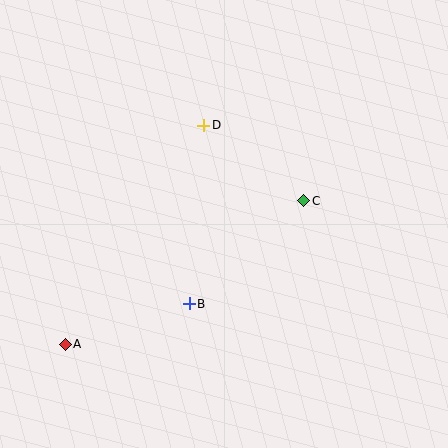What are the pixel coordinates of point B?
Point B is at (189, 304).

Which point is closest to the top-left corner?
Point D is closest to the top-left corner.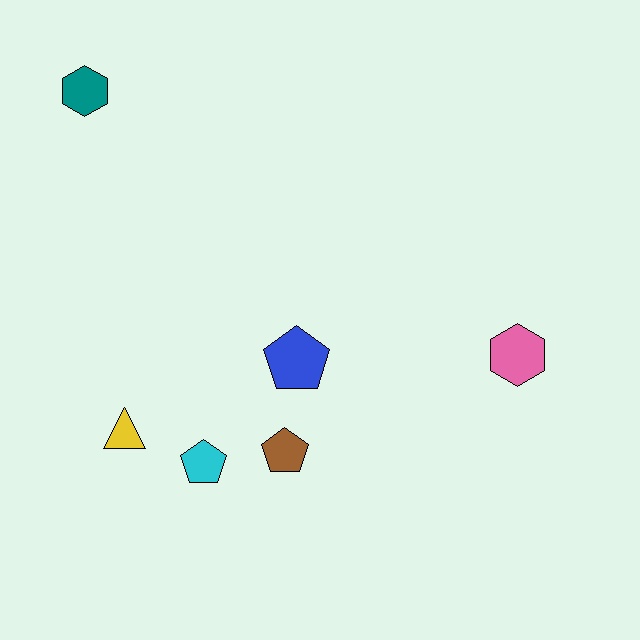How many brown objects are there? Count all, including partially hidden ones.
There is 1 brown object.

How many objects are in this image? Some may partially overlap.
There are 6 objects.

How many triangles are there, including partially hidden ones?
There is 1 triangle.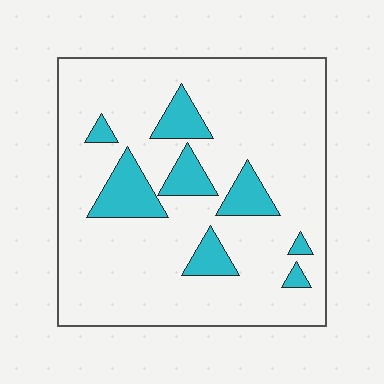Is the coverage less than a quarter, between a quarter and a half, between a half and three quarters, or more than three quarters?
Less than a quarter.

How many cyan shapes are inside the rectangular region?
8.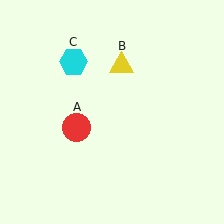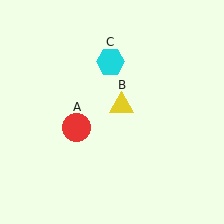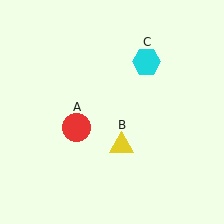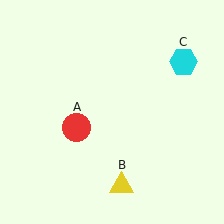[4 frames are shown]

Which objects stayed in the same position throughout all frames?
Red circle (object A) remained stationary.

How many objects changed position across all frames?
2 objects changed position: yellow triangle (object B), cyan hexagon (object C).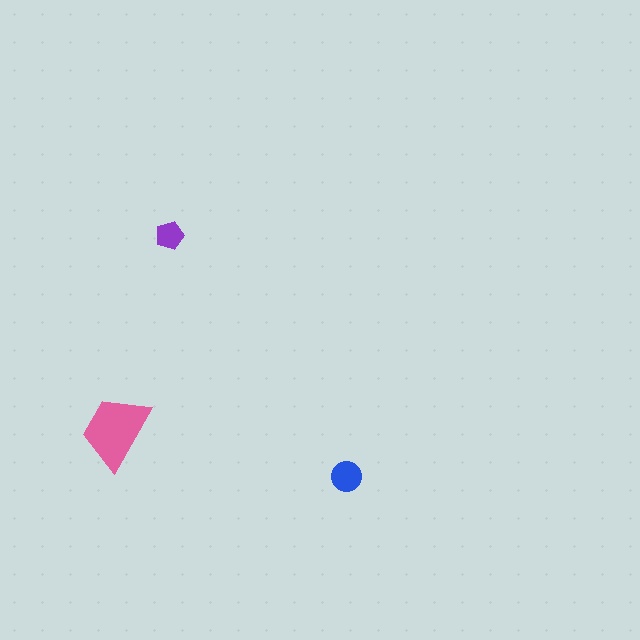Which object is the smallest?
The purple pentagon.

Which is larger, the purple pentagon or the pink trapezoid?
The pink trapezoid.